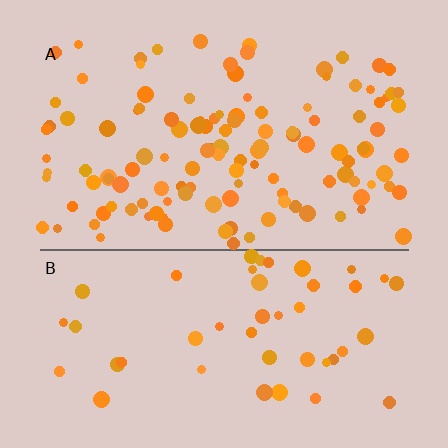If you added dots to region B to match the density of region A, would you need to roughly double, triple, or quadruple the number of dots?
Approximately triple.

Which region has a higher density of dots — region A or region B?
A (the top).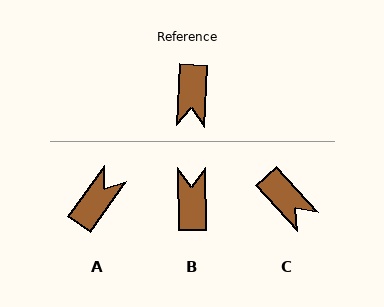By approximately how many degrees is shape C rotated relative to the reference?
Approximately 45 degrees counter-clockwise.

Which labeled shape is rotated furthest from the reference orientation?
B, about 176 degrees away.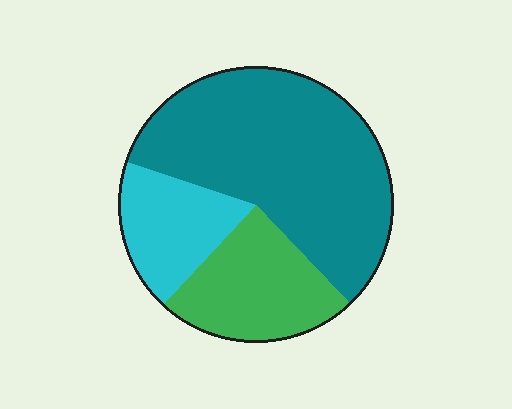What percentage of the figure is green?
Green covers around 25% of the figure.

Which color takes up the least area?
Cyan, at roughly 20%.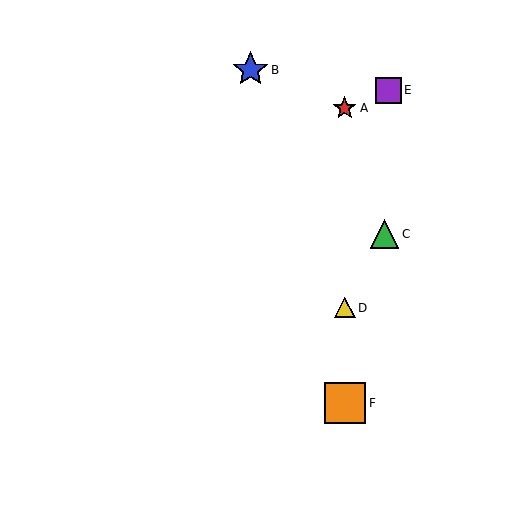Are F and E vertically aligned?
No, F is at x≈345 and E is at x≈388.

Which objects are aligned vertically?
Objects A, D, F are aligned vertically.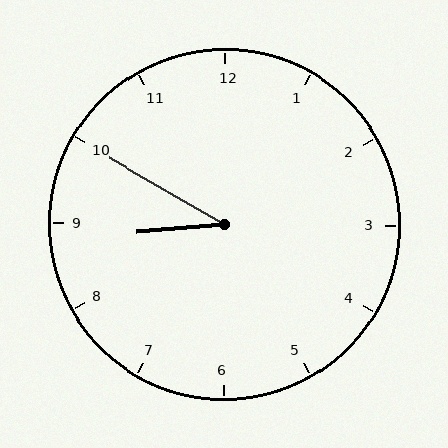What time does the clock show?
8:50.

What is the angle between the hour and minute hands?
Approximately 35 degrees.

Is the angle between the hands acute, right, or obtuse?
It is acute.